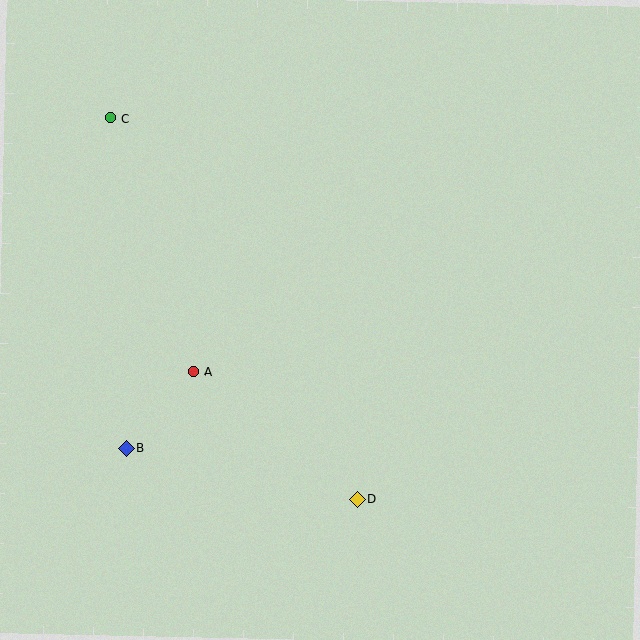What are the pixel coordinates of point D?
Point D is at (357, 499).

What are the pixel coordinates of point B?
Point B is at (126, 448).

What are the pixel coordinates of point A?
Point A is at (193, 372).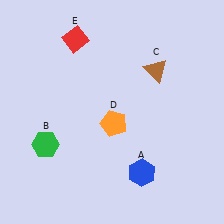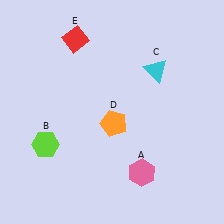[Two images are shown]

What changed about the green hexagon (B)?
In Image 1, B is green. In Image 2, it changed to lime.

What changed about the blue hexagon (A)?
In Image 1, A is blue. In Image 2, it changed to pink.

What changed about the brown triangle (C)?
In Image 1, C is brown. In Image 2, it changed to cyan.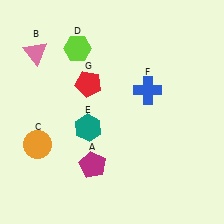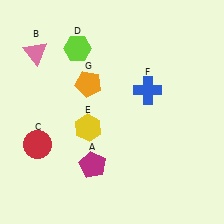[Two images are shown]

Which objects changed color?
C changed from orange to red. E changed from teal to yellow. G changed from red to orange.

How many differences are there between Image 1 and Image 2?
There are 3 differences between the two images.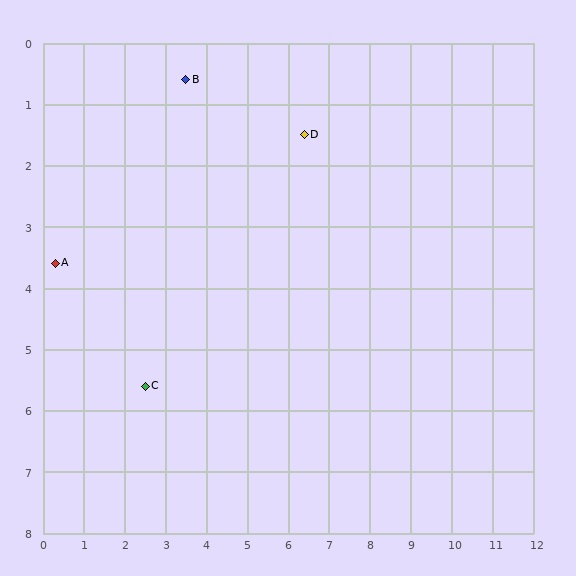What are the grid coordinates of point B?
Point B is at approximately (3.5, 0.6).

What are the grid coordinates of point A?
Point A is at approximately (0.3, 3.6).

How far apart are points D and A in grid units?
Points D and A are about 6.5 grid units apart.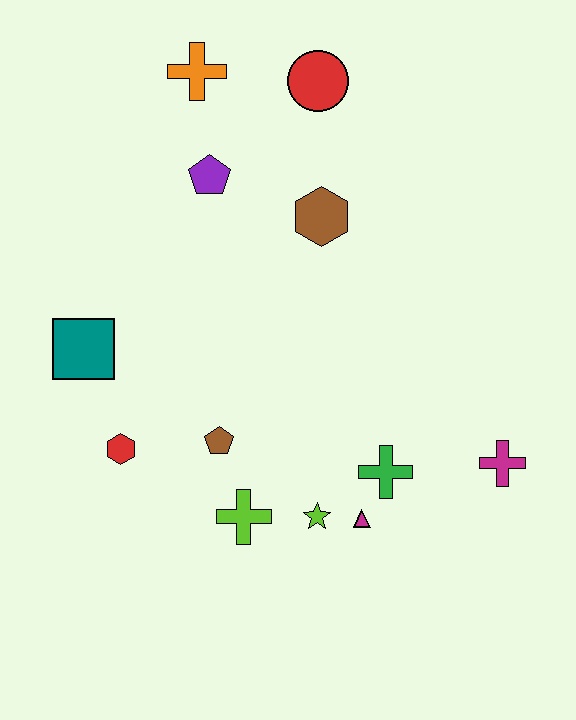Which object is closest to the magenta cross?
The green cross is closest to the magenta cross.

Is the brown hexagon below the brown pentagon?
No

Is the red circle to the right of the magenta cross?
No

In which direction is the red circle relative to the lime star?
The red circle is above the lime star.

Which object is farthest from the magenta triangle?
The orange cross is farthest from the magenta triangle.